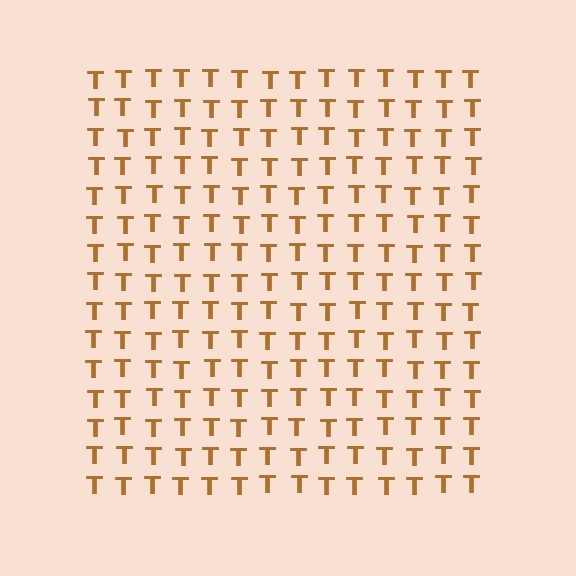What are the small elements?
The small elements are letter T's.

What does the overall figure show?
The overall figure shows a square.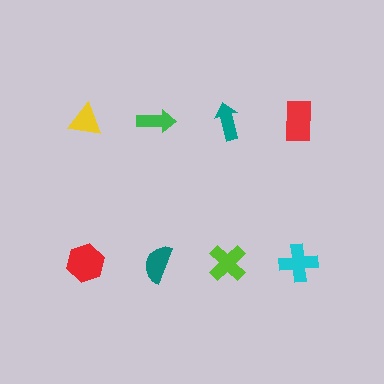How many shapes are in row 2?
4 shapes.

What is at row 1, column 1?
A yellow triangle.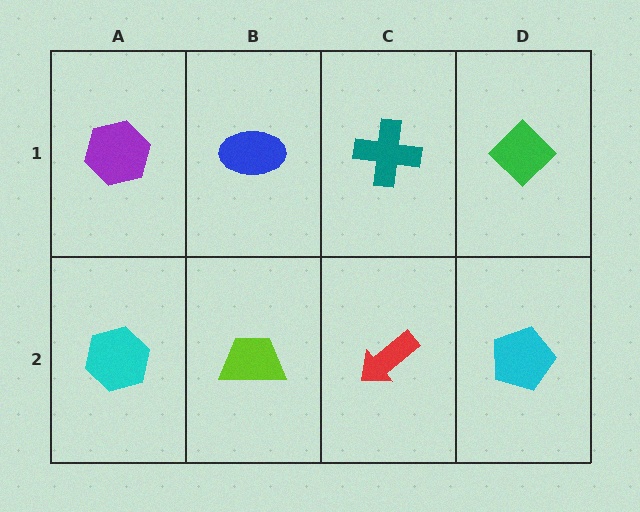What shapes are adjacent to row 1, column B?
A lime trapezoid (row 2, column B), a purple hexagon (row 1, column A), a teal cross (row 1, column C).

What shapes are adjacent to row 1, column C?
A red arrow (row 2, column C), a blue ellipse (row 1, column B), a green diamond (row 1, column D).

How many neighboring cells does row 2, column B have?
3.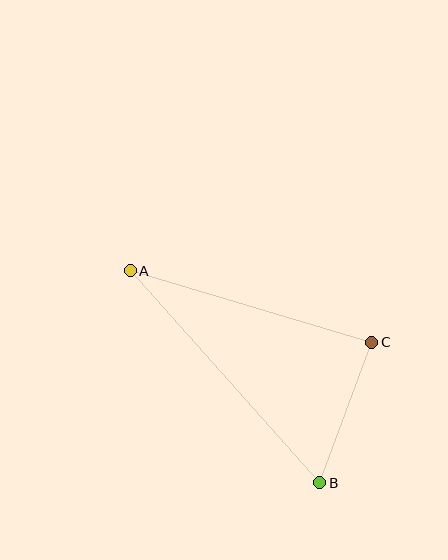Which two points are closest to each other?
Points B and C are closest to each other.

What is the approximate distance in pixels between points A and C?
The distance between A and C is approximately 252 pixels.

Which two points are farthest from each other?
Points A and B are farthest from each other.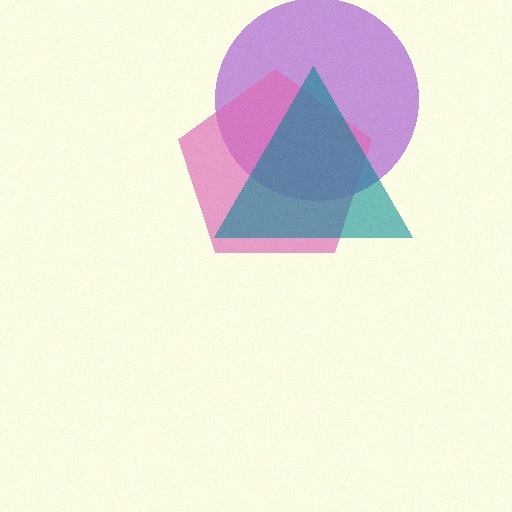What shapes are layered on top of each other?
The layered shapes are: a purple circle, a pink pentagon, a teal triangle.